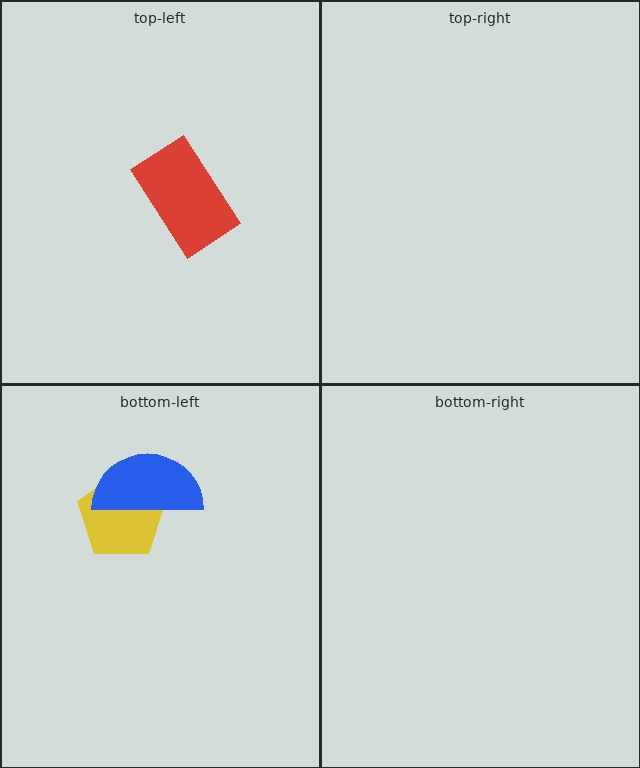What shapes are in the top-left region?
The red rectangle.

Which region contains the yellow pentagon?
The bottom-left region.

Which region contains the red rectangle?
The top-left region.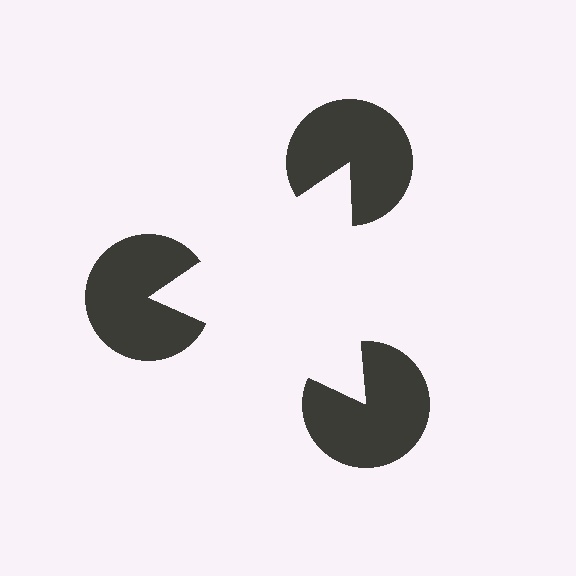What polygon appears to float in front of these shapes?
An illusory triangle — its edges are inferred from the aligned wedge cuts in the pac-man discs, not physically drawn.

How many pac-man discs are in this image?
There are 3 — one at each vertex of the illusory triangle.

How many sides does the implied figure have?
3 sides.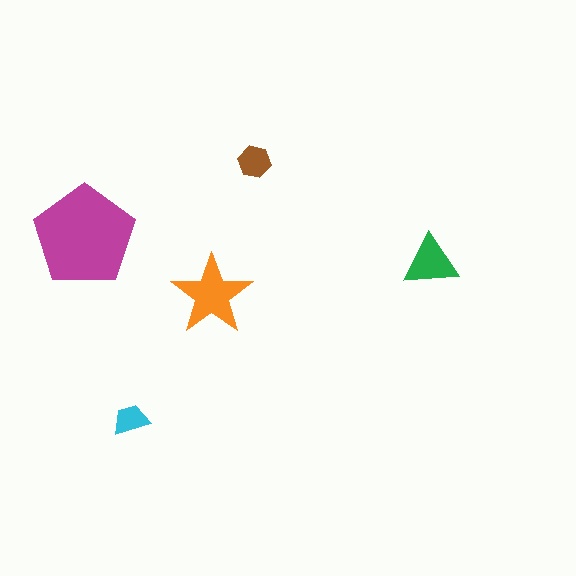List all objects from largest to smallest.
The magenta pentagon, the orange star, the green triangle, the brown hexagon, the cyan trapezoid.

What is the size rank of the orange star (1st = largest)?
2nd.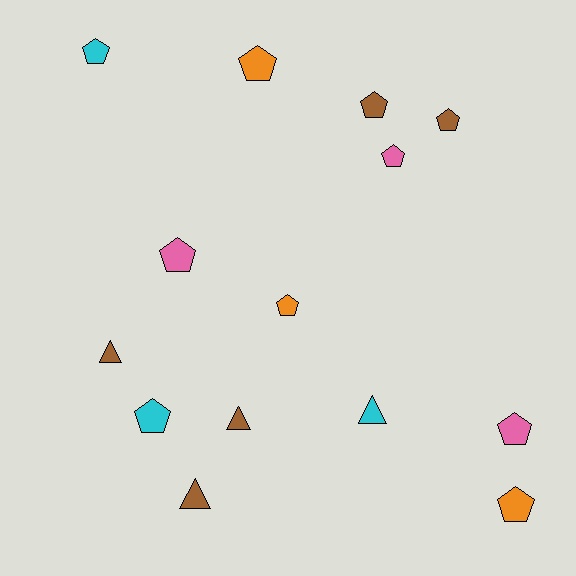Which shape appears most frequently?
Pentagon, with 10 objects.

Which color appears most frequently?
Brown, with 5 objects.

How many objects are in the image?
There are 14 objects.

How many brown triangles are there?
There are 3 brown triangles.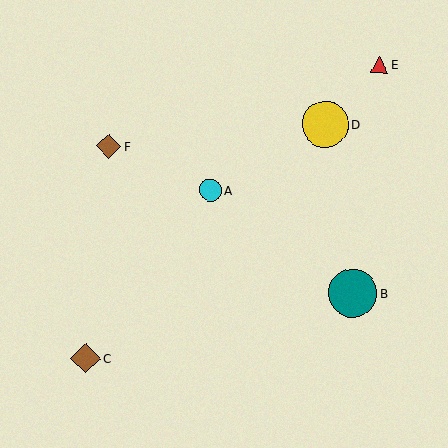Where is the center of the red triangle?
The center of the red triangle is at (379, 65).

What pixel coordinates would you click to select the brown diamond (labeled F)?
Click at (109, 146) to select the brown diamond F.